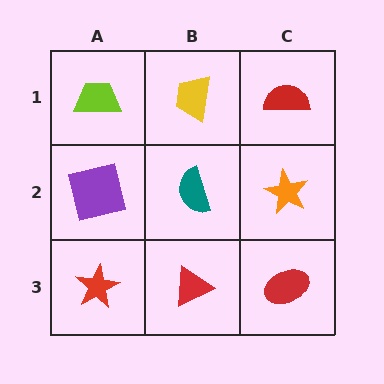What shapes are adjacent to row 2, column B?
A yellow trapezoid (row 1, column B), a red triangle (row 3, column B), a purple square (row 2, column A), an orange star (row 2, column C).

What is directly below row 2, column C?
A red ellipse.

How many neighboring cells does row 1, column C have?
2.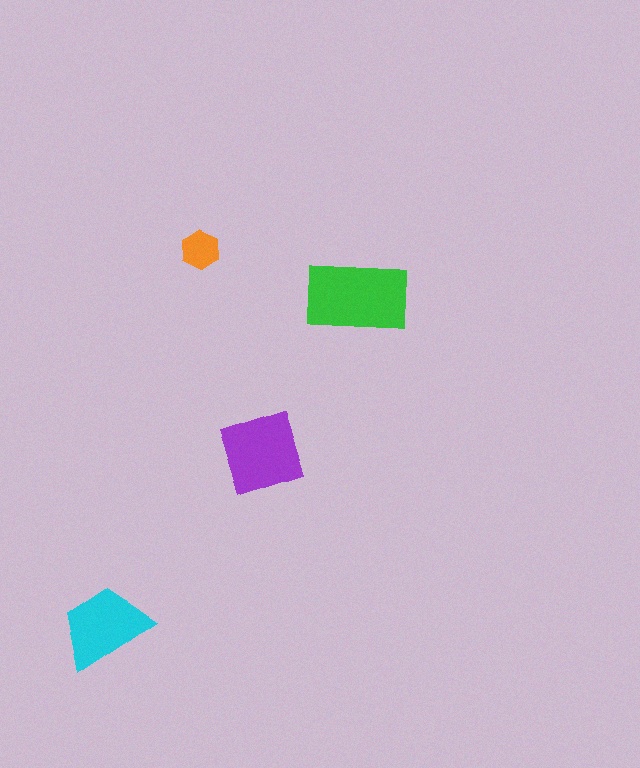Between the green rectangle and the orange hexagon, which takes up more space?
The green rectangle.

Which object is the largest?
The green rectangle.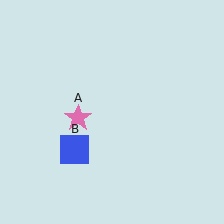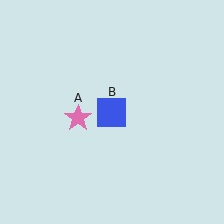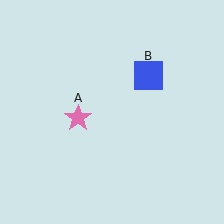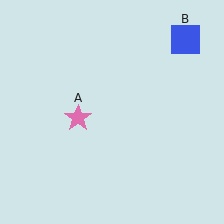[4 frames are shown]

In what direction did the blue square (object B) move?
The blue square (object B) moved up and to the right.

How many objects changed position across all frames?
1 object changed position: blue square (object B).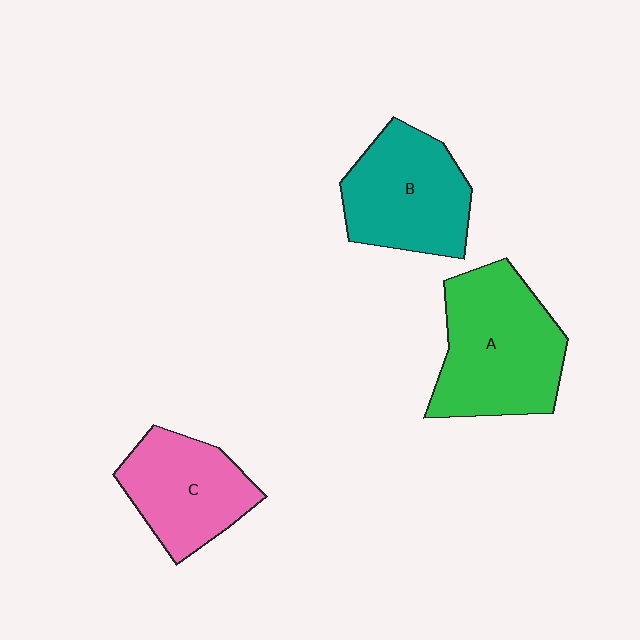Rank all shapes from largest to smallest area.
From largest to smallest: A (green), B (teal), C (pink).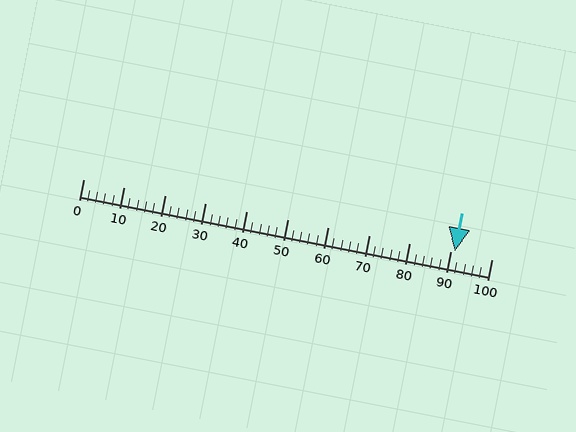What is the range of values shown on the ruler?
The ruler shows values from 0 to 100.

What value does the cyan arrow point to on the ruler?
The cyan arrow points to approximately 91.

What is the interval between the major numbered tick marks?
The major tick marks are spaced 10 units apart.